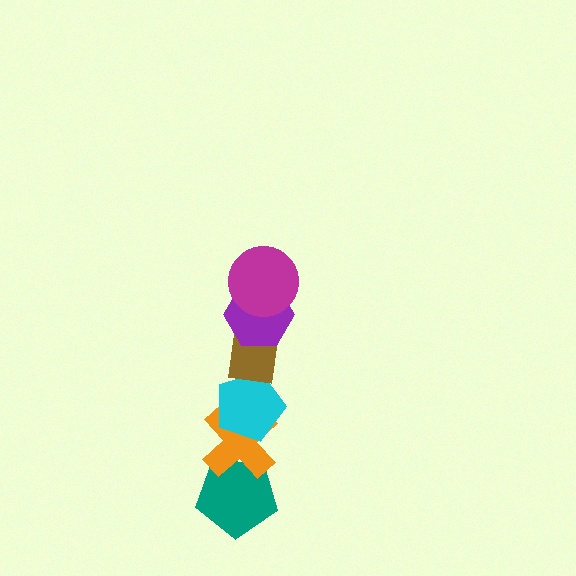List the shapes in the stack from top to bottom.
From top to bottom: the magenta circle, the purple hexagon, the brown square, the cyan pentagon, the orange cross, the teal pentagon.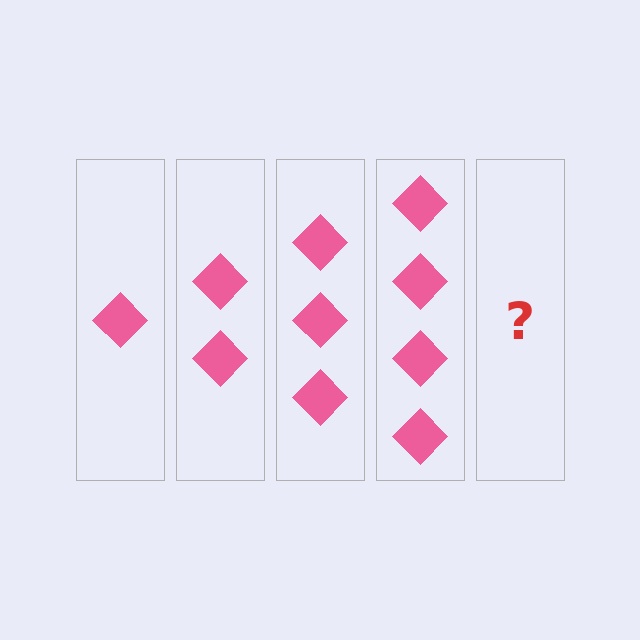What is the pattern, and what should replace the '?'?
The pattern is that each step adds one more diamond. The '?' should be 5 diamonds.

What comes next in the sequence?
The next element should be 5 diamonds.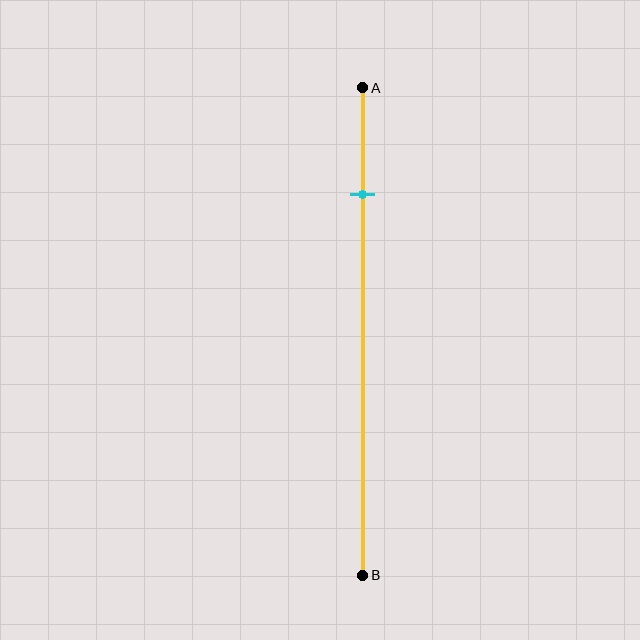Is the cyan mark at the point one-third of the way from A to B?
No, the mark is at about 20% from A, not at the 33% one-third point.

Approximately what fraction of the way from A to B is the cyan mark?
The cyan mark is approximately 20% of the way from A to B.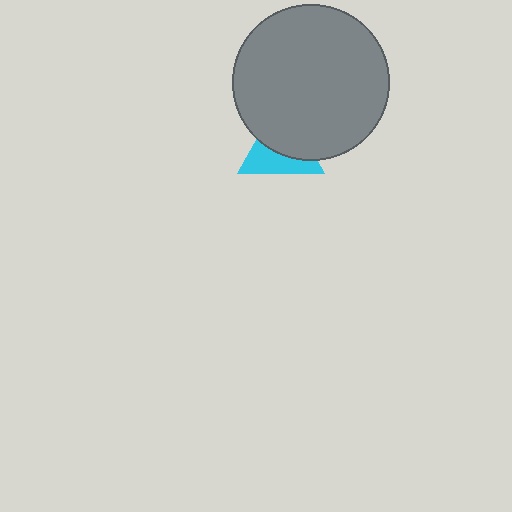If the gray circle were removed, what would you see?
You would see the complete cyan triangle.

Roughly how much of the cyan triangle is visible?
A small part of it is visible (roughly 45%).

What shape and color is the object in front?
The object in front is a gray circle.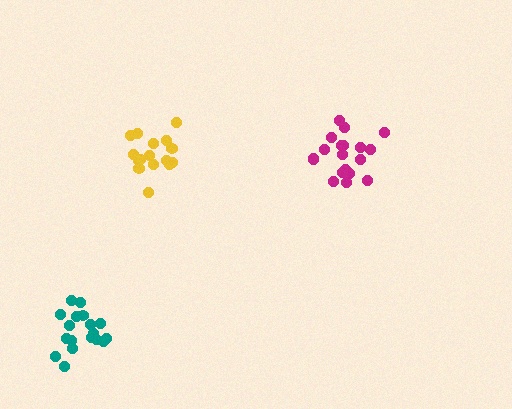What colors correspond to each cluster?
The clusters are colored: magenta, teal, yellow.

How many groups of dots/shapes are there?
There are 3 groups.